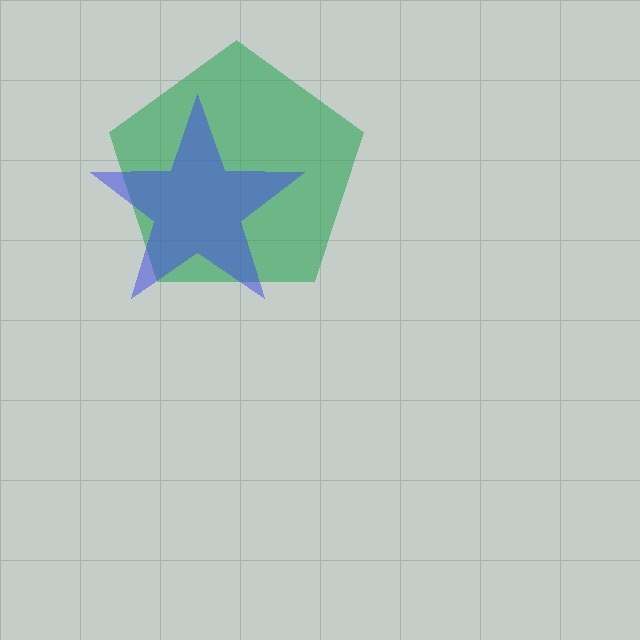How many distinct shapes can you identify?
There are 2 distinct shapes: a green pentagon, a blue star.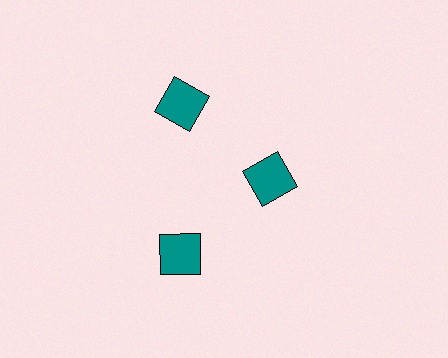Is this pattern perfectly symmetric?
No. The 3 teal squares are arranged in a ring, but one element near the 3 o'clock position is pulled inward toward the center, breaking the 3-fold rotational symmetry.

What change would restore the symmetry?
The symmetry would be restored by moving it outward, back onto the ring so that all 3 squares sit at equal angles and equal distance from the center.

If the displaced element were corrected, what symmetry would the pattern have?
It would have 3-fold rotational symmetry — the pattern would map onto itself every 120 degrees.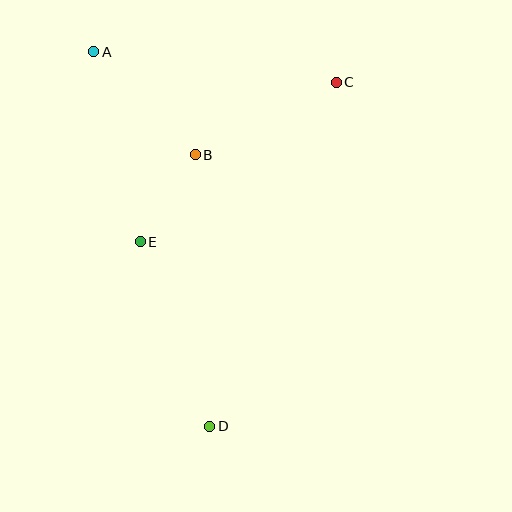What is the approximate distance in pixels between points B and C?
The distance between B and C is approximately 158 pixels.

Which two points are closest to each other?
Points B and E are closest to each other.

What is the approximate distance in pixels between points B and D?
The distance between B and D is approximately 272 pixels.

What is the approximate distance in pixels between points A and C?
The distance between A and C is approximately 244 pixels.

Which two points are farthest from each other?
Points A and D are farthest from each other.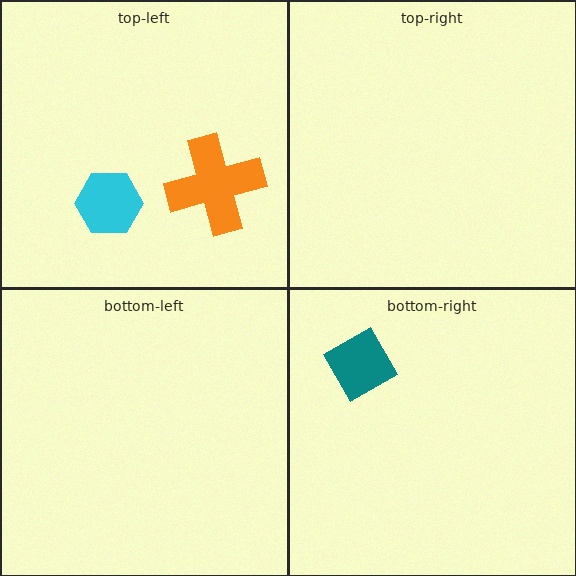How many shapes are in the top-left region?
2.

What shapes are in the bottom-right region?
The teal diamond.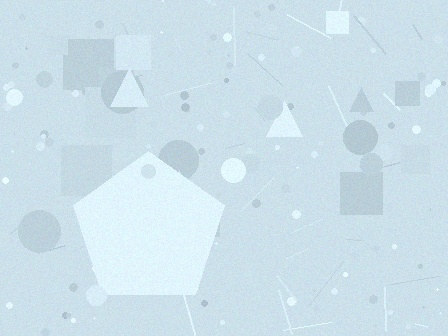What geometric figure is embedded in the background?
A pentagon is embedded in the background.